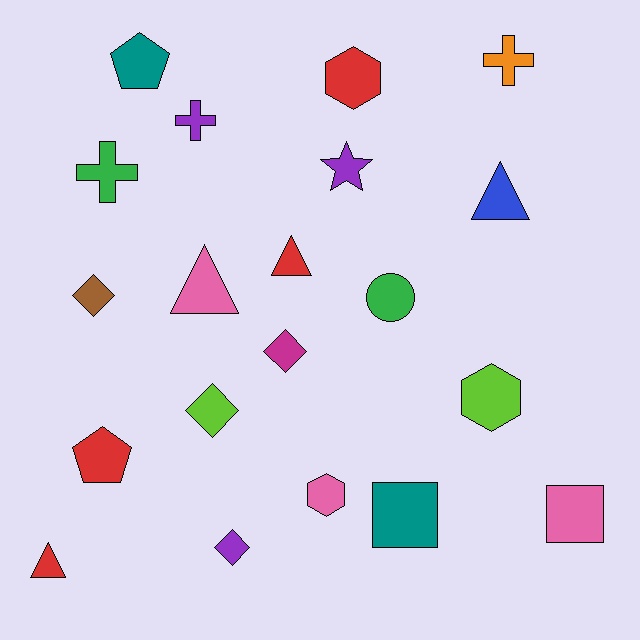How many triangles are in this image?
There are 4 triangles.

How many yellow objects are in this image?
There are no yellow objects.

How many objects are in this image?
There are 20 objects.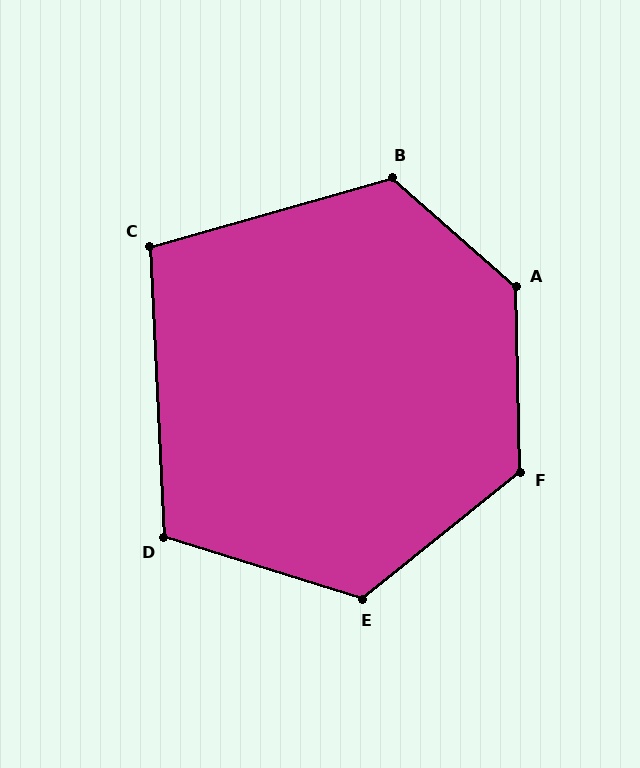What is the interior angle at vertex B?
Approximately 123 degrees (obtuse).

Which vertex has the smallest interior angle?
C, at approximately 103 degrees.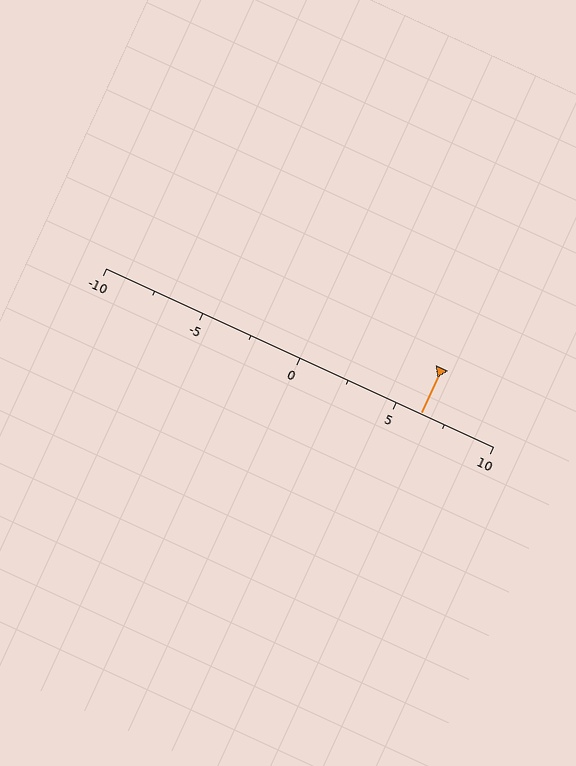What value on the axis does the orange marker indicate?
The marker indicates approximately 6.2.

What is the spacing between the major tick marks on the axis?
The major ticks are spaced 5 apart.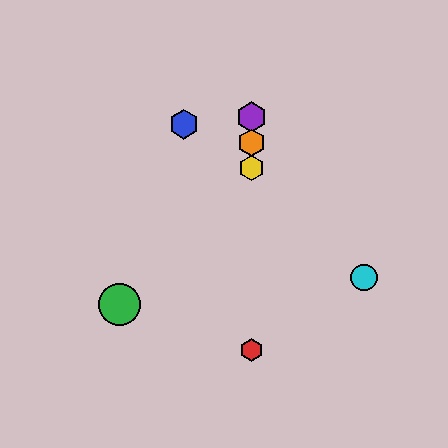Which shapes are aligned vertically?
The red hexagon, the yellow hexagon, the purple hexagon, the orange hexagon are aligned vertically.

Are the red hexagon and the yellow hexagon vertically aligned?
Yes, both are at x≈251.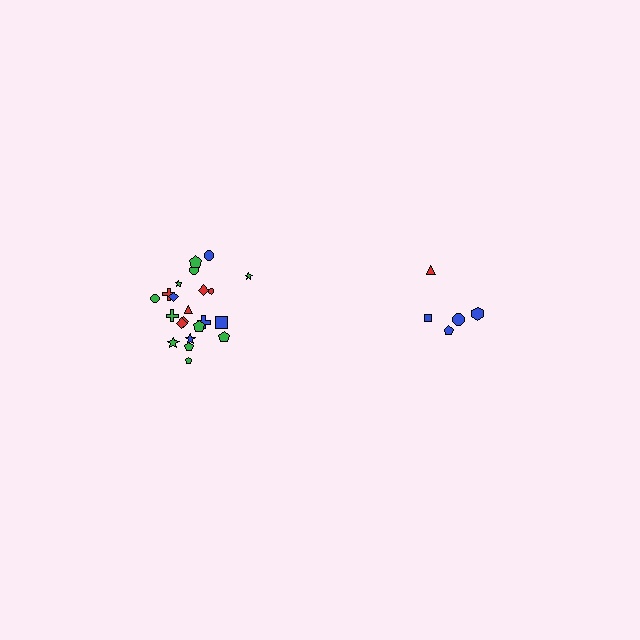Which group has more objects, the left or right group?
The left group.